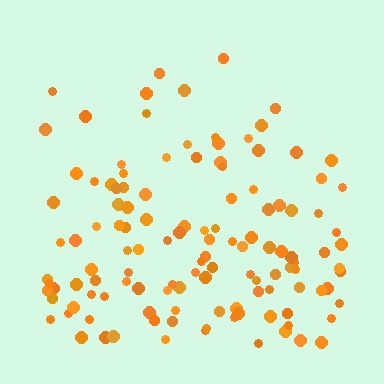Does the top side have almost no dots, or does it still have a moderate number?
Still a moderate number, just noticeably fewer than the bottom.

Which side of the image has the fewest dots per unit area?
The top.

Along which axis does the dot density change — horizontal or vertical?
Vertical.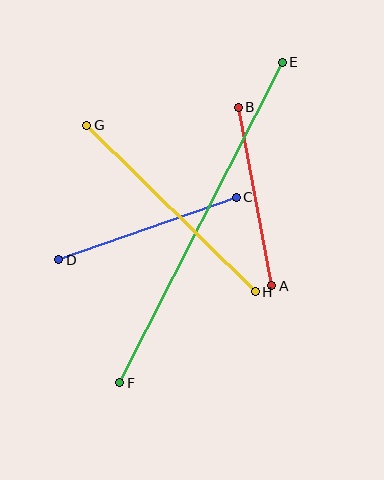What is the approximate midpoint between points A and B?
The midpoint is at approximately (255, 197) pixels.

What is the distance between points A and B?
The distance is approximately 182 pixels.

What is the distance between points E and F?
The distance is approximately 359 pixels.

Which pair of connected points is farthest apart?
Points E and F are farthest apart.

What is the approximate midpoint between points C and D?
The midpoint is at approximately (148, 229) pixels.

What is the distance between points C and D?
The distance is approximately 188 pixels.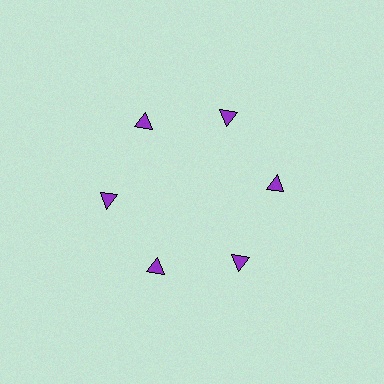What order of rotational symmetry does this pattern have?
This pattern has 6-fold rotational symmetry.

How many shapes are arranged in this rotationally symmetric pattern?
There are 6 shapes, arranged in 6 groups of 1.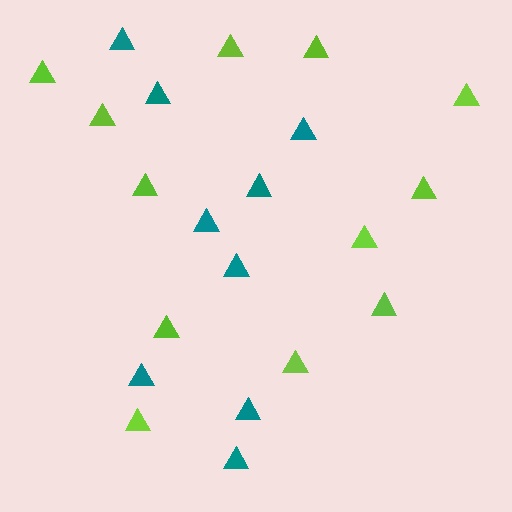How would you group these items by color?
There are 2 groups: one group of teal triangles (9) and one group of lime triangles (12).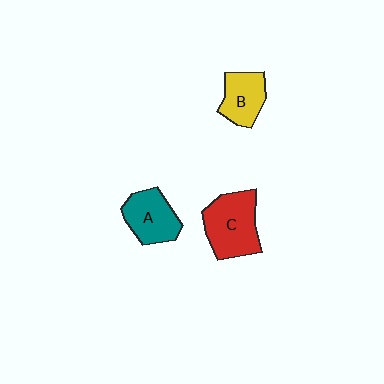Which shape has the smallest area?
Shape B (yellow).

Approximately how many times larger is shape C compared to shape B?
Approximately 1.5 times.